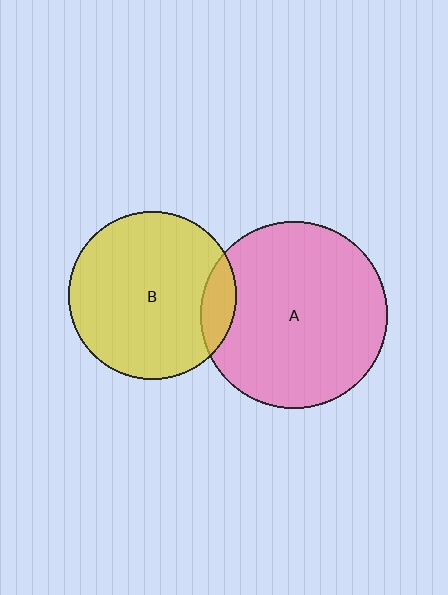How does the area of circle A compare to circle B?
Approximately 1.2 times.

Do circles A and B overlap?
Yes.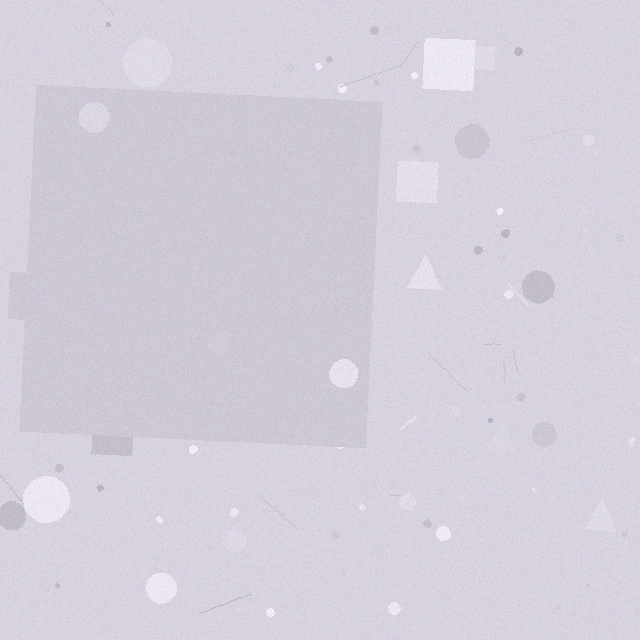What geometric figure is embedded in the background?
A square is embedded in the background.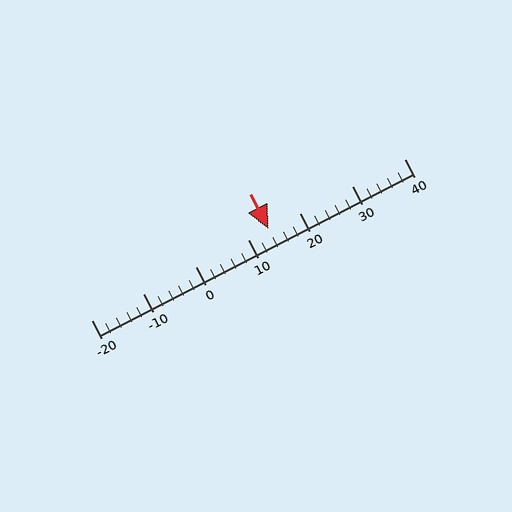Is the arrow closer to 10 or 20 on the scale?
The arrow is closer to 10.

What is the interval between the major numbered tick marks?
The major tick marks are spaced 10 units apart.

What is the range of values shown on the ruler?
The ruler shows values from -20 to 40.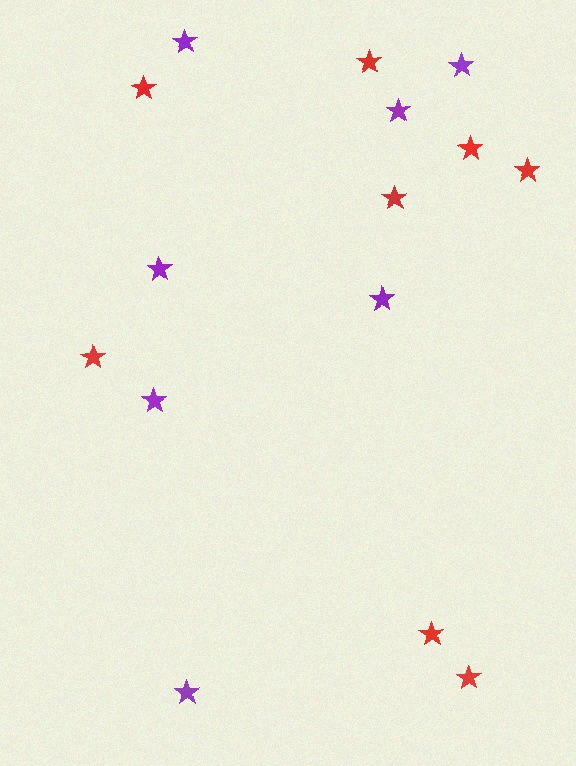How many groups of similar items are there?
There are 2 groups: one group of red stars (8) and one group of purple stars (7).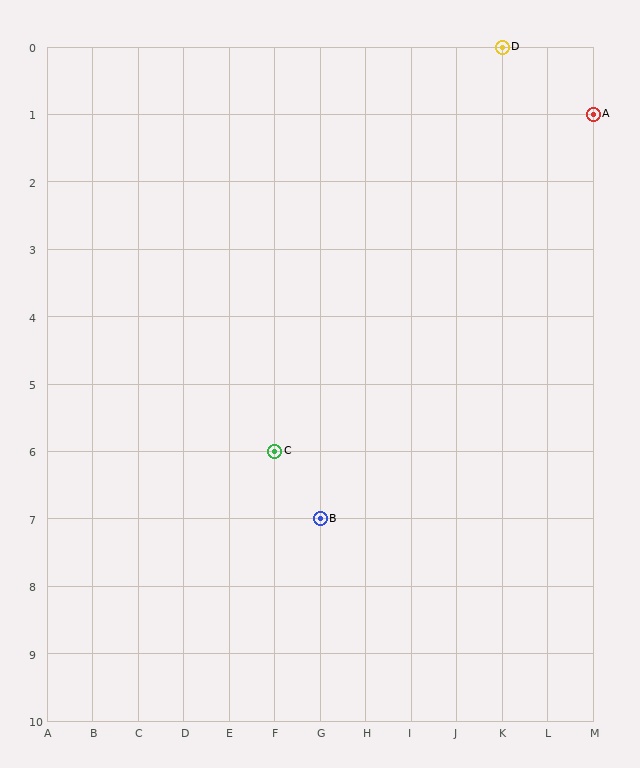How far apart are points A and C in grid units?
Points A and C are 7 columns and 5 rows apart (about 8.6 grid units diagonally).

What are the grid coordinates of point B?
Point B is at grid coordinates (G, 7).